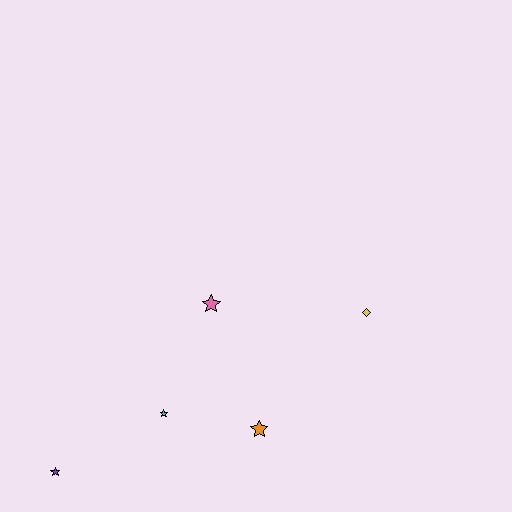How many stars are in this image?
There are 4 stars.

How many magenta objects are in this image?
There are no magenta objects.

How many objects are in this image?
There are 5 objects.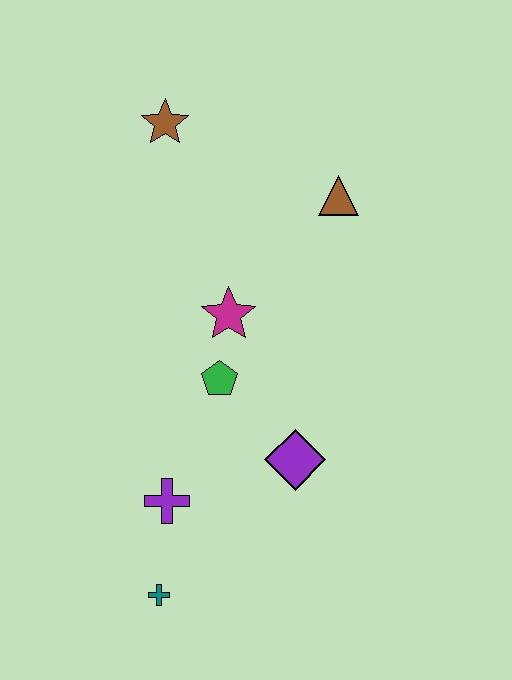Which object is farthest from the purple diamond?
The brown star is farthest from the purple diamond.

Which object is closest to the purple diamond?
The green pentagon is closest to the purple diamond.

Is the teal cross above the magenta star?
No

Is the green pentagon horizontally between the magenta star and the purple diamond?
No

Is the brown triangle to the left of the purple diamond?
No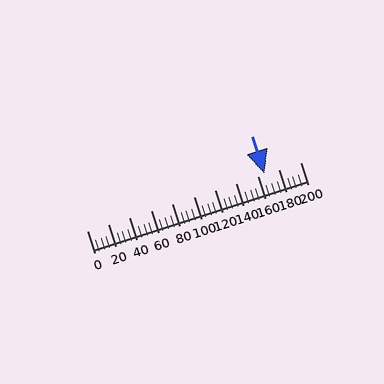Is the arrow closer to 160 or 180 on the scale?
The arrow is closer to 160.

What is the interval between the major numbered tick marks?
The major tick marks are spaced 20 units apart.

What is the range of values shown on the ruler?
The ruler shows values from 0 to 200.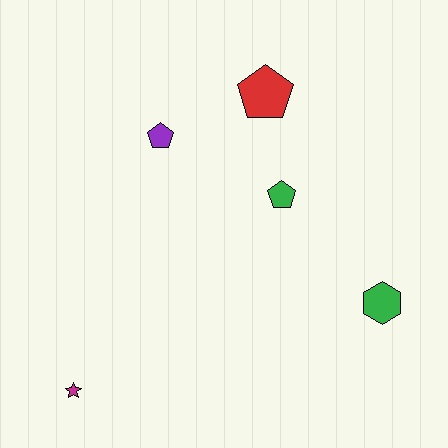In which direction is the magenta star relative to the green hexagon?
The magenta star is to the left of the green hexagon.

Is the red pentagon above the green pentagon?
Yes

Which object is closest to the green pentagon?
The red pentagon is closest to the green pentagon.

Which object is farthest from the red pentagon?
The magenta star is farthest from the red pentagon.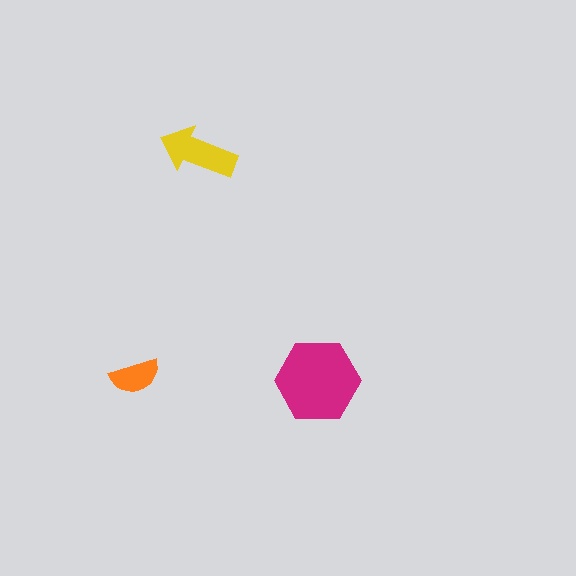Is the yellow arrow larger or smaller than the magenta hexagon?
Smaller.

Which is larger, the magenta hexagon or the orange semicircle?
The magenta hexagon.